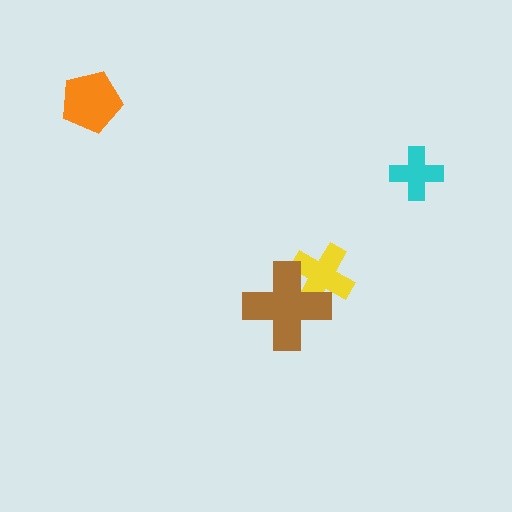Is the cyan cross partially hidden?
No, no other shape covers it.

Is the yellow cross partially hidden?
Yes, it is partially covered by another shape.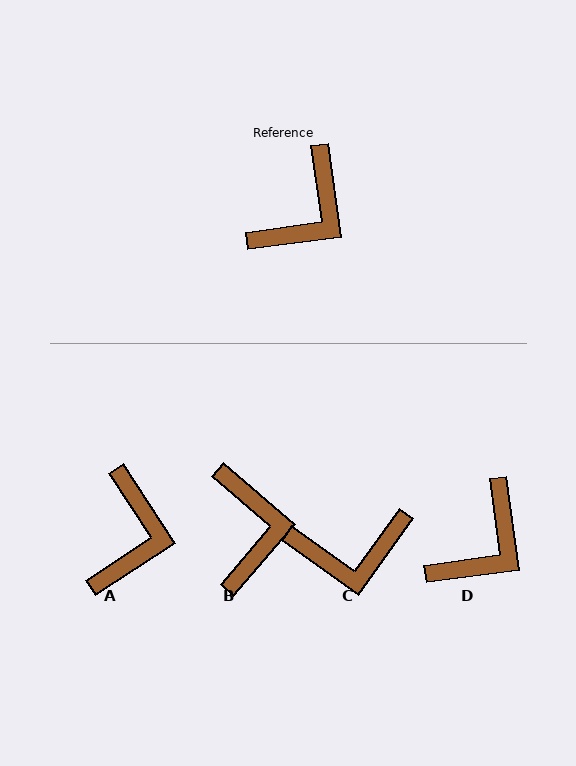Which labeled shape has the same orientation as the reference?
D.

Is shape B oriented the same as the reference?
No, it is off by about 42 degrees.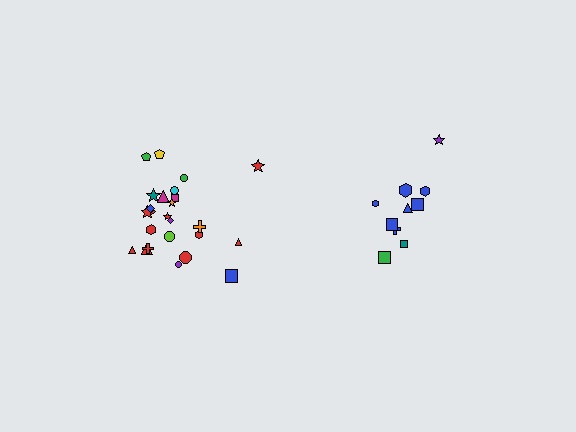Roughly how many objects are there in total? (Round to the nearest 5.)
Roughly 35 objects in total.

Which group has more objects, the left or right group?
The left group.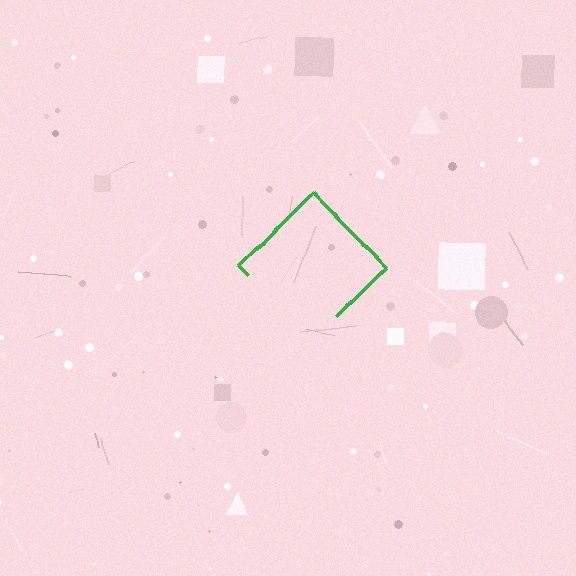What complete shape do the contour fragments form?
The contour fragments form a diamond.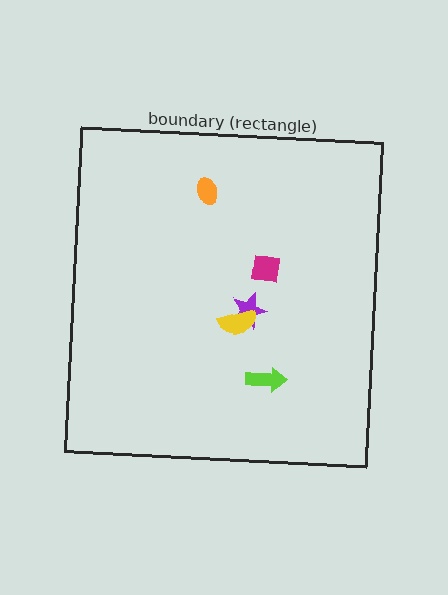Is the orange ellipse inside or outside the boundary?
Inside.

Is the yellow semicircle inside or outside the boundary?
Inside.